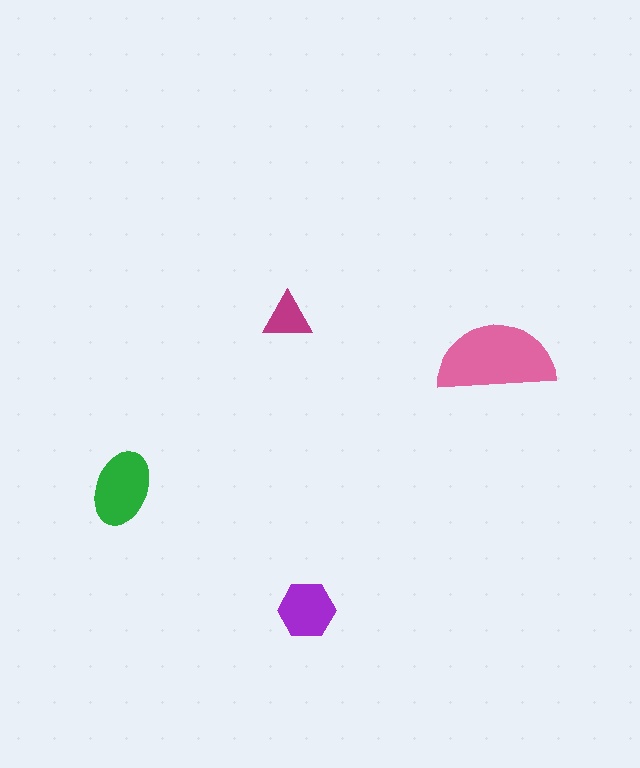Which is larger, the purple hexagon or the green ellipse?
The green ellipse.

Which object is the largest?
The pink semicircle.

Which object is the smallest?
The magenta triangle.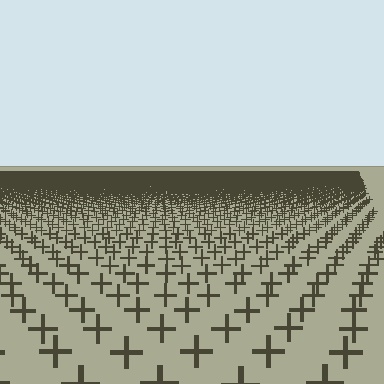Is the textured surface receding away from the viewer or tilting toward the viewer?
The surface is receding away from the viewer. Texture elements get smaller and denser toward the top.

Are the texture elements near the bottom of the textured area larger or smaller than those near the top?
Larger. Near the bottom, elements are closer to the viewer and appear at a bigger on-screen size.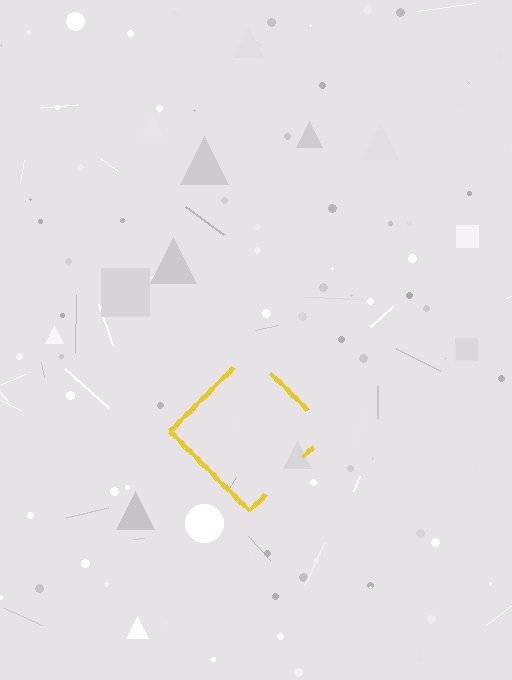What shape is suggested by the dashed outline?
The dashed outline suggests a diamond.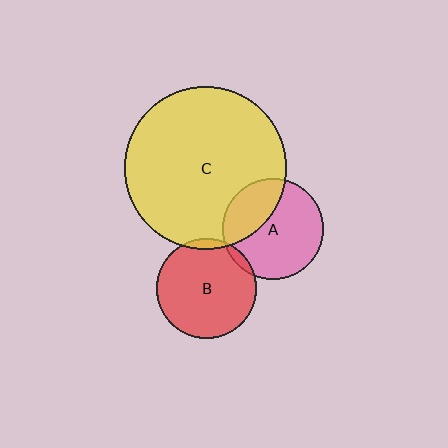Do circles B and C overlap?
Yes.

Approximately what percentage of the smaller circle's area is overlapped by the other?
Approximately 5%.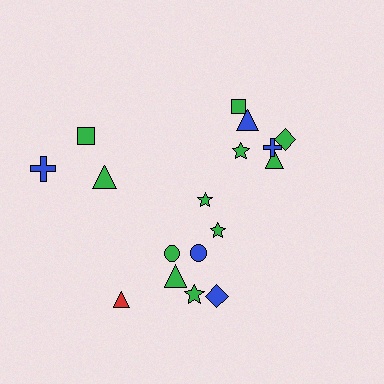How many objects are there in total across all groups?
There are 17 objects.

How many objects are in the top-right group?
There are 6 objects.